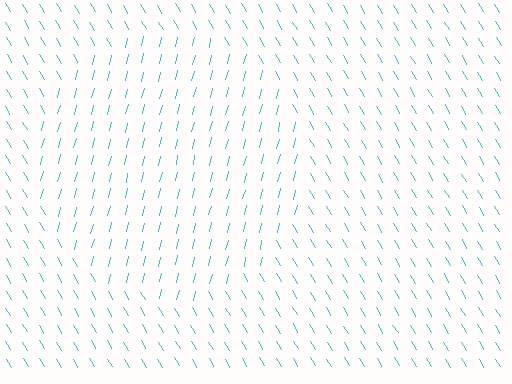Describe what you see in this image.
The image is filled with small cyan line segments. A circle region in the image has lines oriented differently from the surrounding lines, creating a visible texture boundary.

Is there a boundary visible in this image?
Yes, there is a texture boundary formed by a change in line orientation.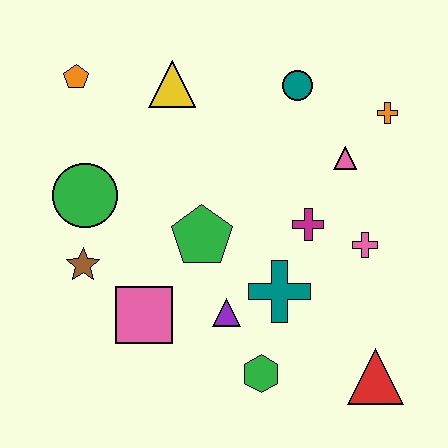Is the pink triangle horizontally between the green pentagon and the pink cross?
Yes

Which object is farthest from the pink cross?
The orange pentagon is farthest from the pink cross.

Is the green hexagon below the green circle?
Yes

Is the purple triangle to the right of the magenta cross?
No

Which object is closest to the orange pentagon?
The yellow triangle is closest to the orange pentagon.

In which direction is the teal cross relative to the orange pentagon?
The teal cross is below the orange pentagon.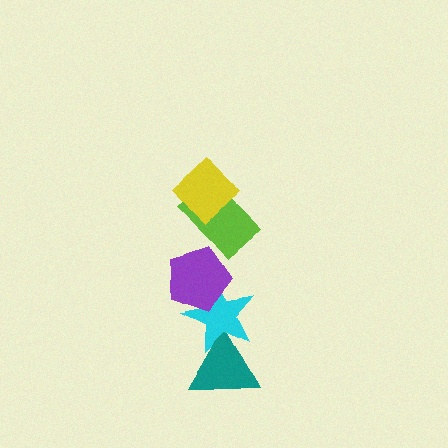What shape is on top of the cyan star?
The purple pentagon is on top of the cyan star.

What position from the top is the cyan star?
The cyan star is 4th from the top.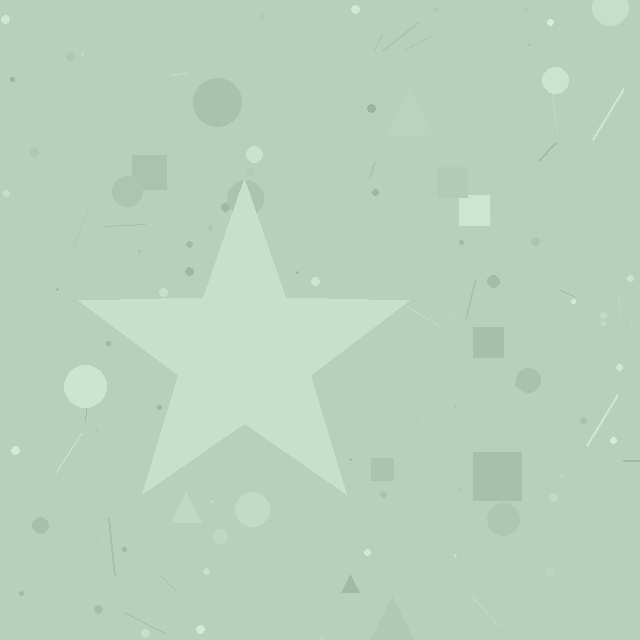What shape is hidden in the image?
A star is hidden in the image.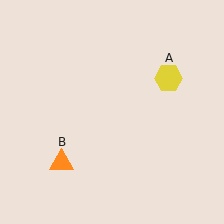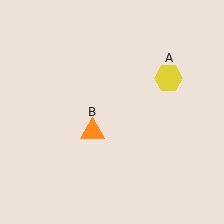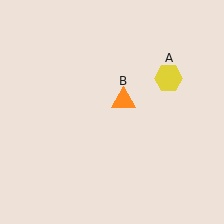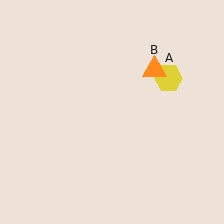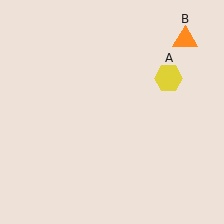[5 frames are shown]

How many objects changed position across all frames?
1 object changed position: orange triangle (object B).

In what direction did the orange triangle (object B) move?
The orange triangle (object B) moved up and to the right.